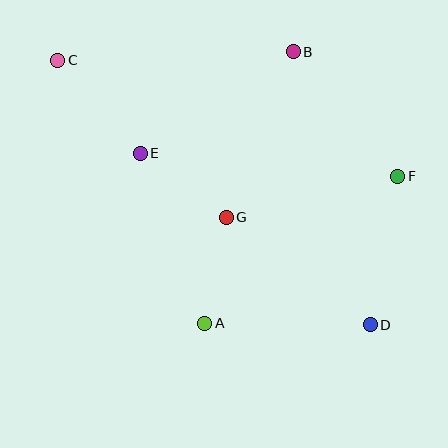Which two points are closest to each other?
Points E and G are closest to each other.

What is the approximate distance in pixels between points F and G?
The distance between F and G is approximately 176 pixels.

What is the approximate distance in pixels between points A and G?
The distance between A and G is approximately 108 pixels.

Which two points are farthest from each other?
Points C and D are farthest from each other.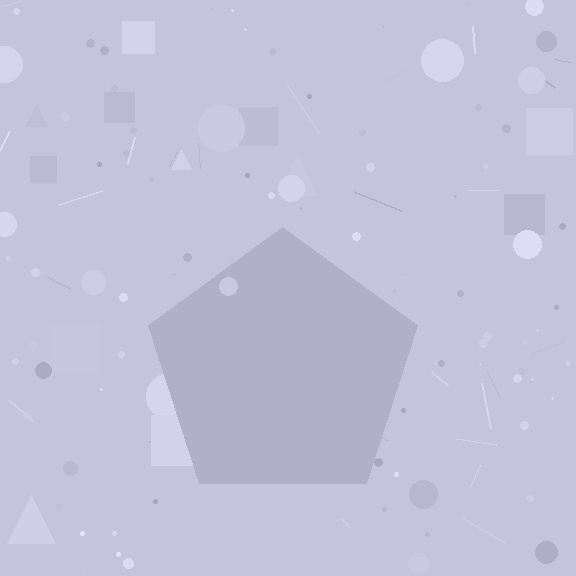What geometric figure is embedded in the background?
A pentagon is embedded in the background.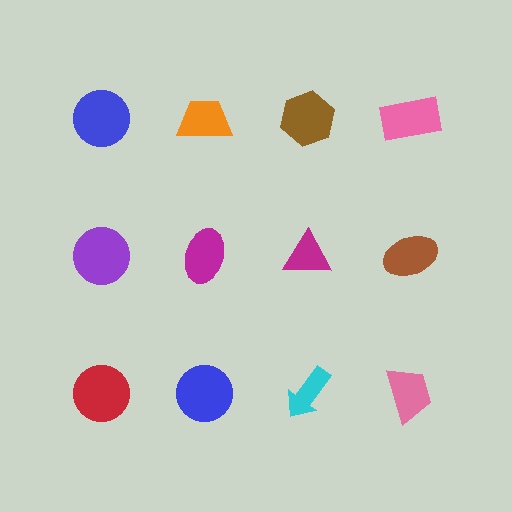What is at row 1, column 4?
A pink rectangle.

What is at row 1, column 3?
A brown hexagon.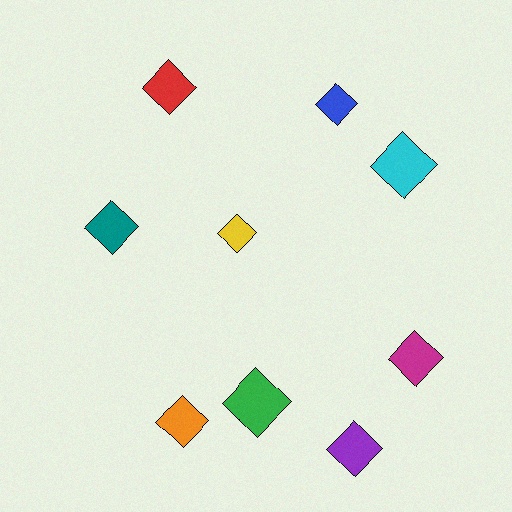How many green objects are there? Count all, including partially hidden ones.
There is 1 green object.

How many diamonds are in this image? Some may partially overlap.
There are 9 diamonds.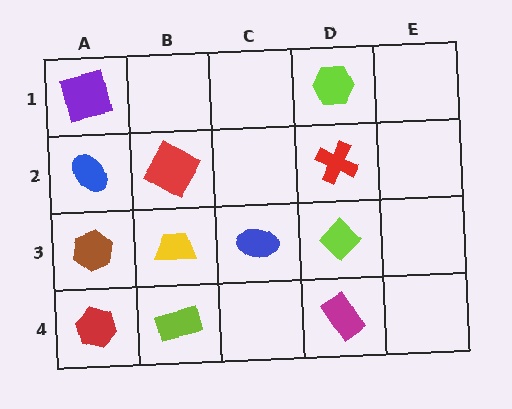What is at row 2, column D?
A red cross.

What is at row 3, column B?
A yellow trapezoid.